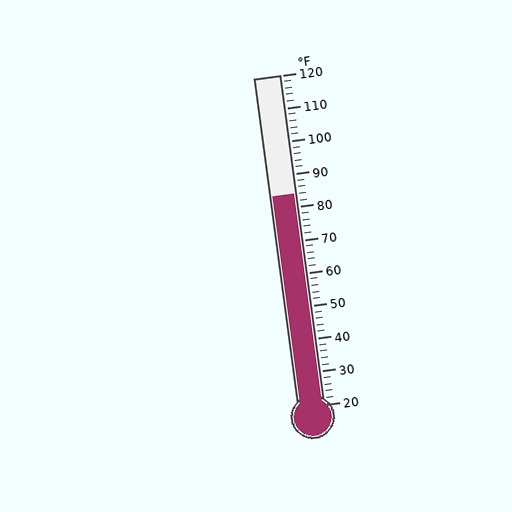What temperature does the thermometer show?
The thermometer shows approximately 84°F.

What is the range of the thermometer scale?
The thermometer scale ranges from 20°F to 120°F.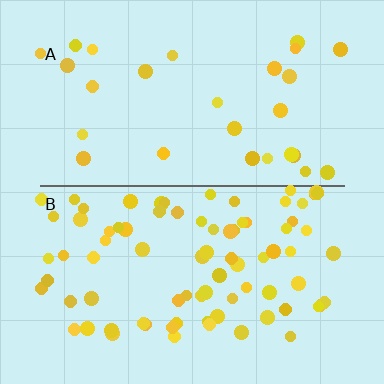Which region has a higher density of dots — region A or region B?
B (the bottom).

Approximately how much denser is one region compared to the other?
Approximately 2.8× — region B over region A.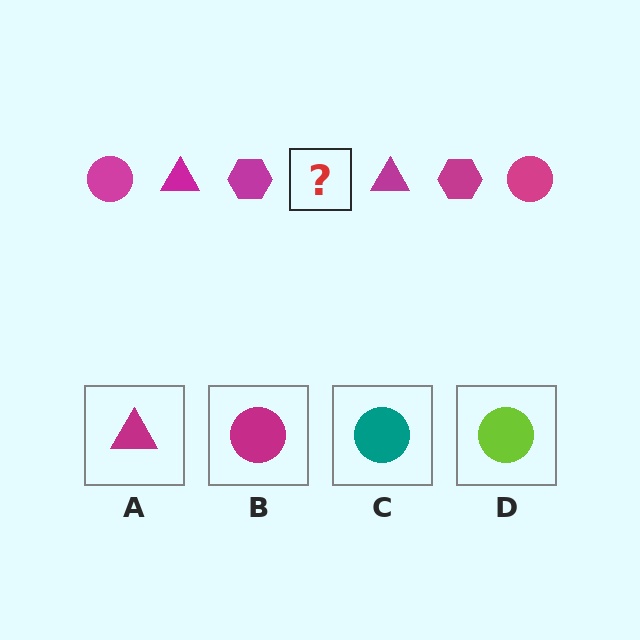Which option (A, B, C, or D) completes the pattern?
B.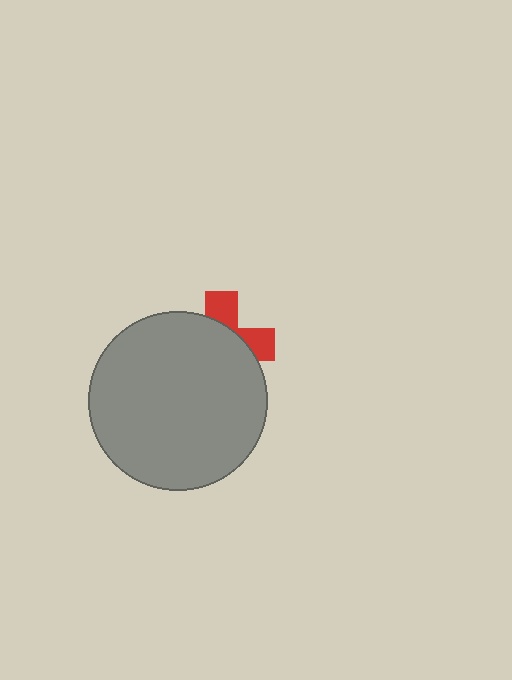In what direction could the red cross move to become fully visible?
The red cross could move toward the upper-right. That would shift it out from behind the gray circle entirely.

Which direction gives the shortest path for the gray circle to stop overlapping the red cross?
Moving toward the lower-left gives the shortest separation.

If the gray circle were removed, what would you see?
You would see the complete red cross.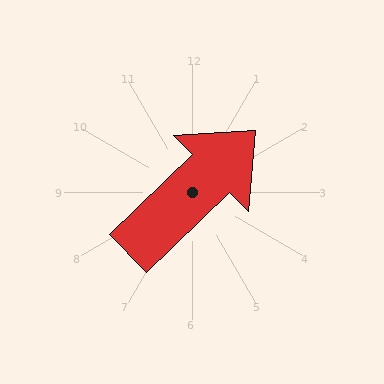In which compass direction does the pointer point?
Northeast.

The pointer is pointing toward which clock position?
Roughly 2 o'clock.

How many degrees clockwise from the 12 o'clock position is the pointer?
Approximately 46 degrees.